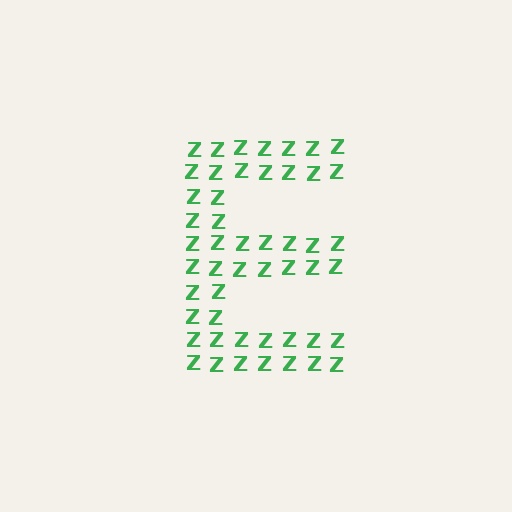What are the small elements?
The small elements are letter Z's.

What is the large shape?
The large shape is the letter E.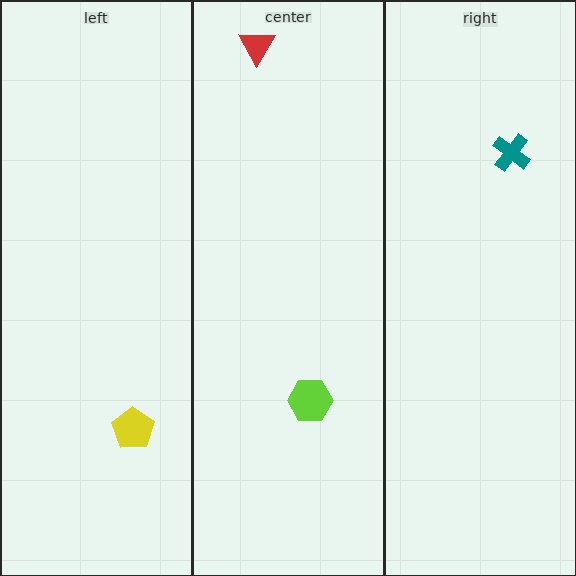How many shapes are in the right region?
1.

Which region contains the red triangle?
The center region.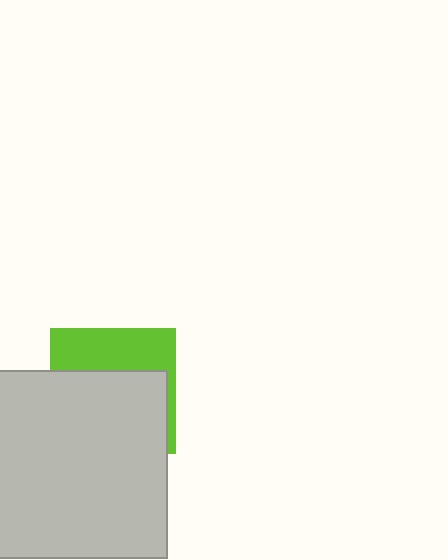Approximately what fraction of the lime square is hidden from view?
Roughly 62% of the lime square is hidden behind the light gray square.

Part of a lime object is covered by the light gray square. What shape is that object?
It is a square.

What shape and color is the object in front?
The object in front is a light gray square.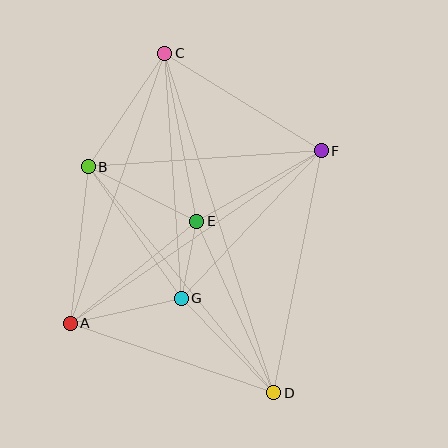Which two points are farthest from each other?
Points C and D are farthest from each other.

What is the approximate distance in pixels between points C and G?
The distance between C and G is approximately 245 pixels.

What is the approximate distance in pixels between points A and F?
The distance between A and F is approximately 305 pixels.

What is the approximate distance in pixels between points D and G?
The distance between D and G is approximately 132 pixels.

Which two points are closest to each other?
Points E and G are closest to each other.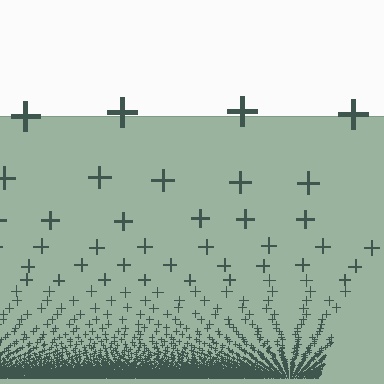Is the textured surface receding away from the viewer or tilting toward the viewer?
The surface appears to tilt toward the viewer. Texture elements get larger and sparser toward the top.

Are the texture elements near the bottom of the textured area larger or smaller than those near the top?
Smaller. The gradient is inverted — elements near the bottom are smaller and denser.